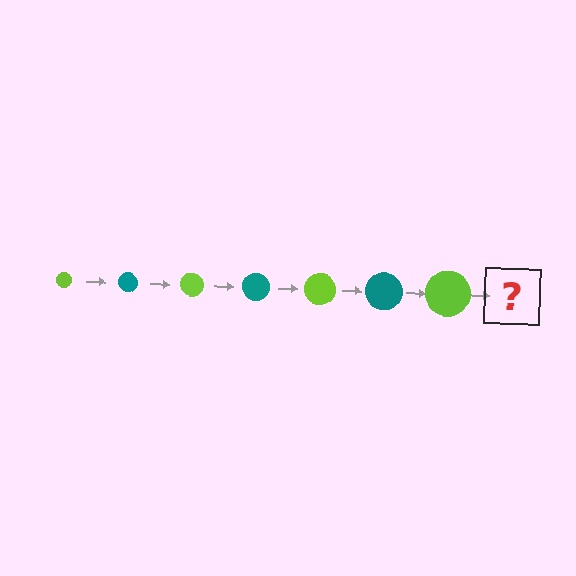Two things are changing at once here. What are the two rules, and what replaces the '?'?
The two rules are that the circle grows larger each step and the color cycles through lime and teal. The '?' should be a teal circle, larger than the previous one.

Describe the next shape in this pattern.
It should be a teal circle, larger than the previous one.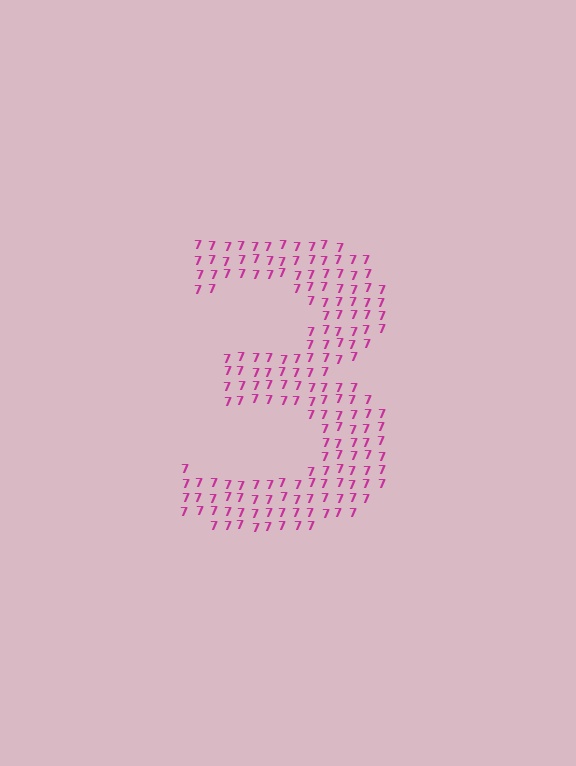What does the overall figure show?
The overall figure shows the digit 3.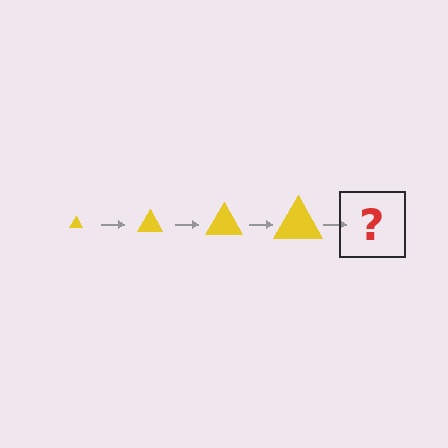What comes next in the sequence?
The next element should be a yellow triangle, larger than the previous one.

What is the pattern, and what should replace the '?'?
The pattern is that the triangle gets progressively larger each step. The '?' should be a yellow triangle, larger than the previous one.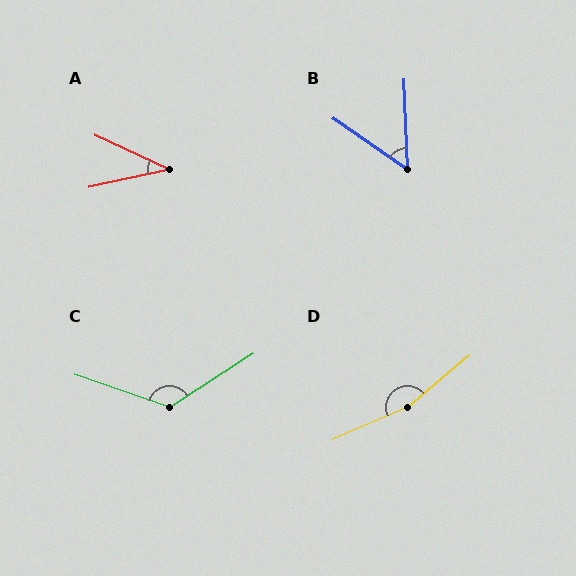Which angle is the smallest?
A, at approximately 37 degrees.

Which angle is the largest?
D, at approximately 164 degrees.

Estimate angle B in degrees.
Approximately 53 degrees.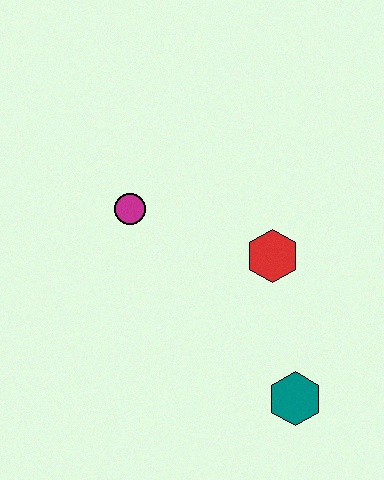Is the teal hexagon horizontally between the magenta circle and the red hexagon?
No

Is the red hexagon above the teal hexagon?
Yes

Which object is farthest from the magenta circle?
The teal hexagon is farthest from the magenta circle.